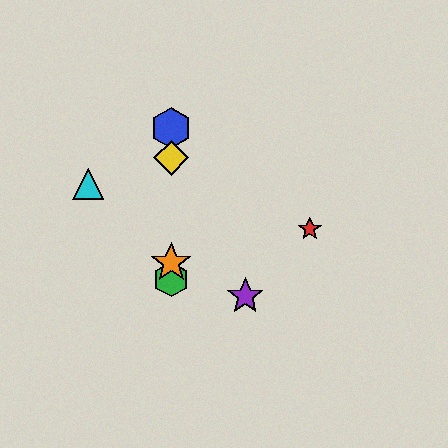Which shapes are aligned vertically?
The blue hexagon, the green hexagon, the yellow diamond, the orange star are aligned vertically.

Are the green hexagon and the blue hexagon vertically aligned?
Yes, both are at x≈171.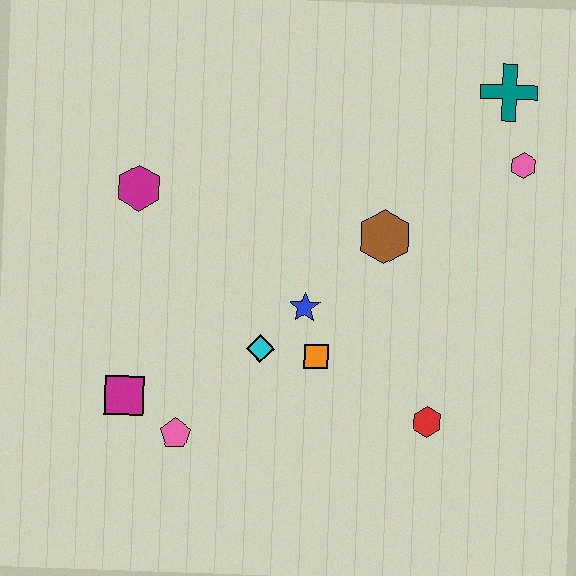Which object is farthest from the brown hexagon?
The magenta square is farthest from the brown hexagon.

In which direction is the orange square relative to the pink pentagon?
The orange square is to the right of the pink pentagon.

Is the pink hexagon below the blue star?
No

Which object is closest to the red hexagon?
The orange square is closest to the red hexagon.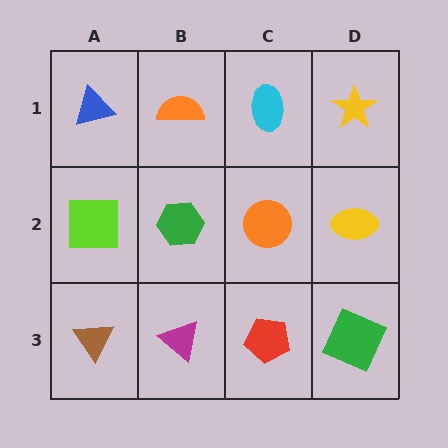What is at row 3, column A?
A brown triangle.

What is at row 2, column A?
A lime square.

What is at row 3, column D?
A green square.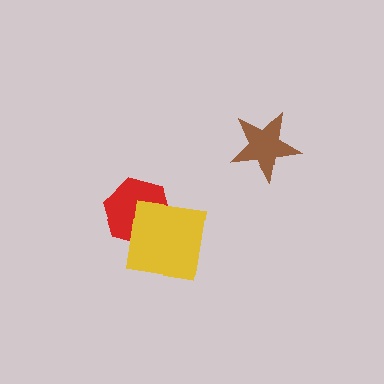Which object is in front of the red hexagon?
The yellow square is in front of the red hexagon.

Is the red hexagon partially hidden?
Yes, it is partially covered by another shape.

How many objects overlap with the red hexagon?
1 object overlaps with the red hexagon.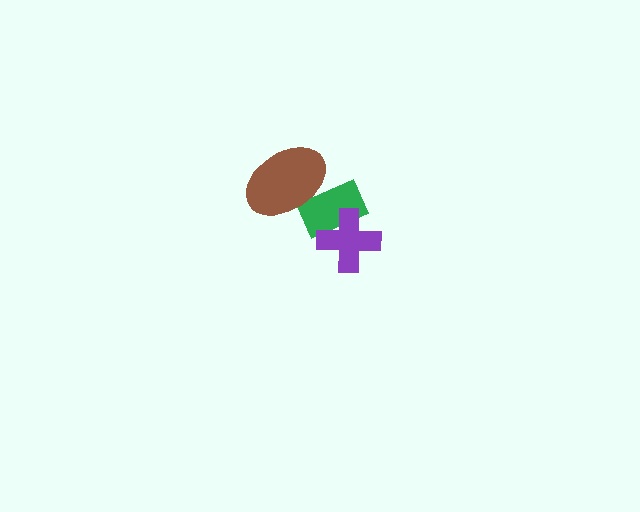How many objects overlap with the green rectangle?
2 objects overlap with the green rectangle.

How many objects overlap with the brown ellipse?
1 object overlaps with the brown ellipse.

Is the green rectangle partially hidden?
Yes, it is partially covered by another shape.